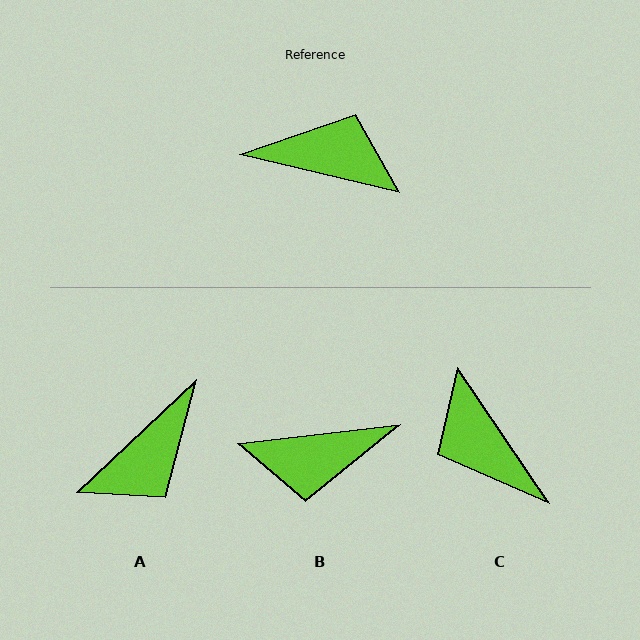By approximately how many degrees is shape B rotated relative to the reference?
Approximately 160 degrees clockwise.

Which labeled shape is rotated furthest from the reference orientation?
B, about 160 degrees away.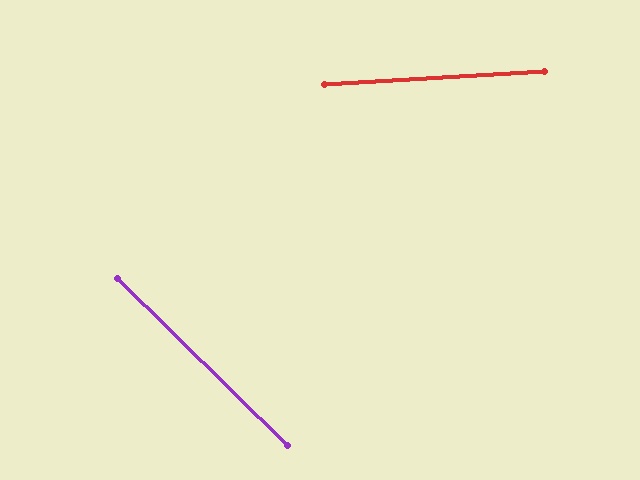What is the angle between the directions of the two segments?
Approximately 48 degrees.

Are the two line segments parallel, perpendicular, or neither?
Neither parallel nor perpendicular — they differ by about 48°.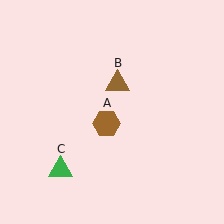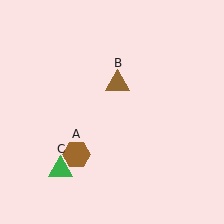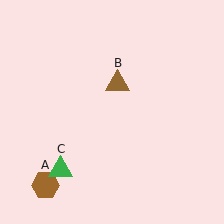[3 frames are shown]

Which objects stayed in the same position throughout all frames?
Brown triangle (object B) and green triangle (object C) remained stationary.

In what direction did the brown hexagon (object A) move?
The brown hexagon (object A) moved down and to the left.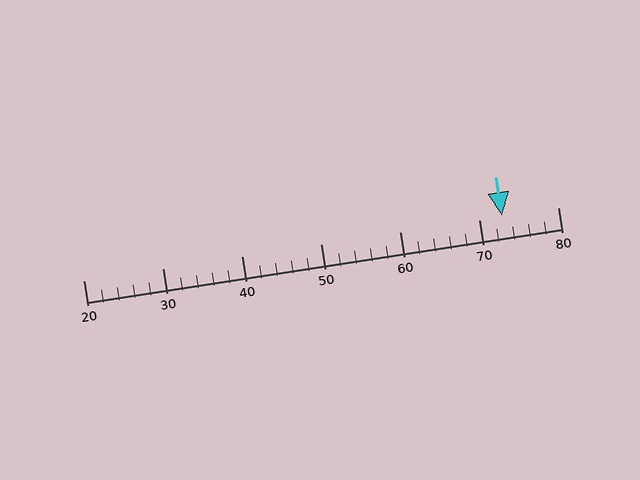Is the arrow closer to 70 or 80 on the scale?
The arrow is closer to 70.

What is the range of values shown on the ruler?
The ruler shows values from 20 to 80.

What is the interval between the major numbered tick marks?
The major tick marks are spaced 10 units apart.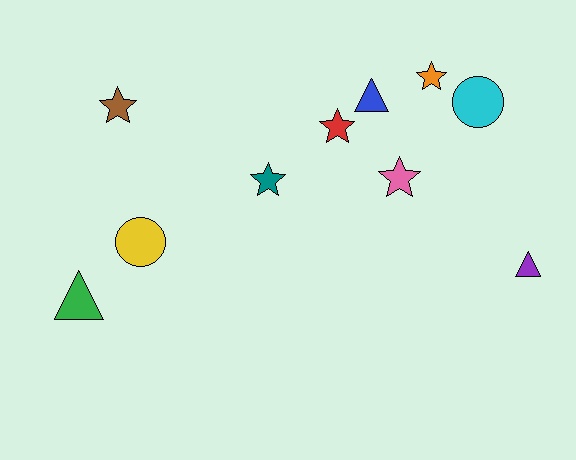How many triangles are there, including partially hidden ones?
There are 3 triangles.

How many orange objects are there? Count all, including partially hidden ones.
There is 1 orange object.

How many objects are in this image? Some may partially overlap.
There are 10 objects.